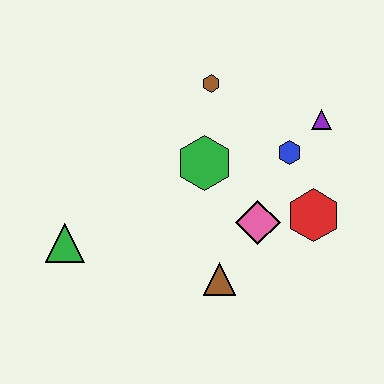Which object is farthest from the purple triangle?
The green triangle is farthest from the purple triangle.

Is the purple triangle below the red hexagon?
No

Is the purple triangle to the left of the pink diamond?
No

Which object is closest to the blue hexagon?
The purple triangle is closest to the blue hexagon.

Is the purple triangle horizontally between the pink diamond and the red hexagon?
No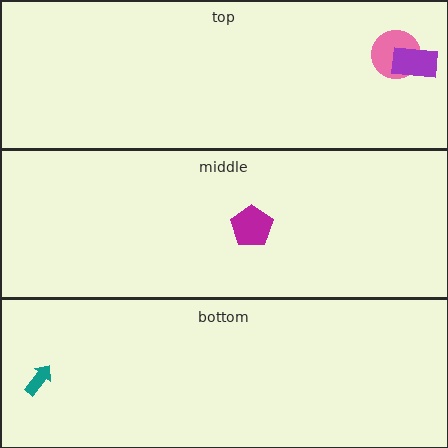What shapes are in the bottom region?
The teal arrow.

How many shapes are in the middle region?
1.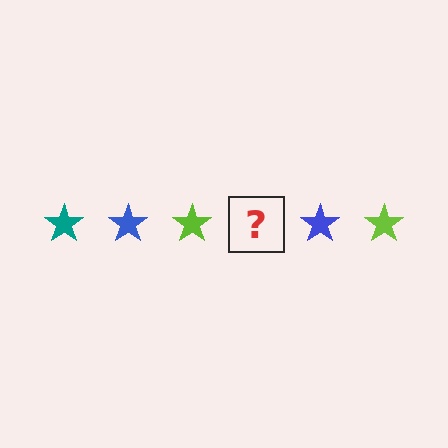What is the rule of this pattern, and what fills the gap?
The rule is that the pattern cycles through teal, blue, lime stars. The gap should be filled with a teal star.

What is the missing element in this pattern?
The missing element is a teal star.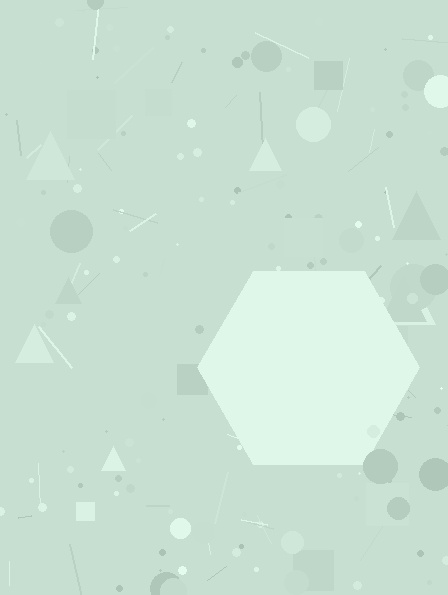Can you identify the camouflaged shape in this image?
The camouflaged shape is a hexagon.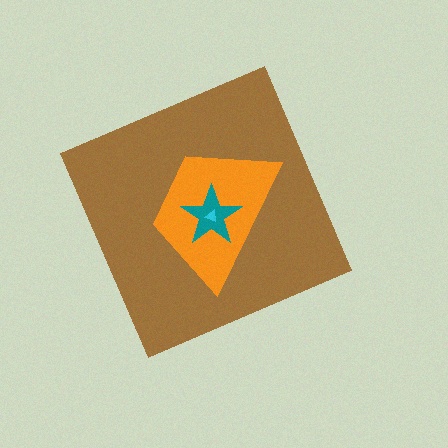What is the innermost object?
The cyan triangle.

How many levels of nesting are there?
4.